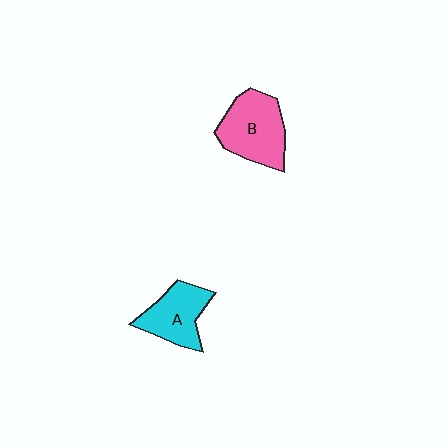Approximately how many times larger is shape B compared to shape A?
Approximately 1.3 times.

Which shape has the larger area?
Shape B (pink).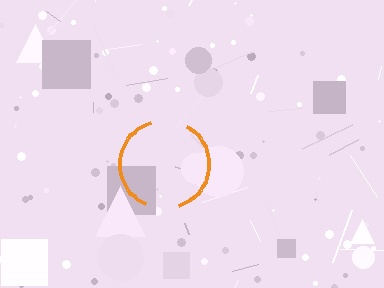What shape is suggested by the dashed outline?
The dashed outline suggests a circle.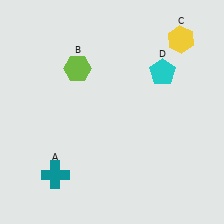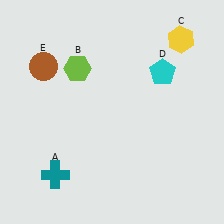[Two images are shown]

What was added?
A brown circle (E) was added in Image 2.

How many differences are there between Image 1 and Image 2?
There is 1 difference between the two images.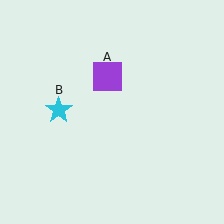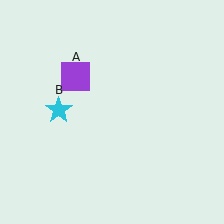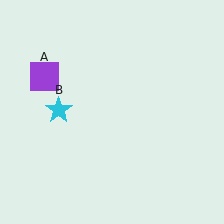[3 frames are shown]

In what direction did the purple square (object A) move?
The purple square (object A) moved left.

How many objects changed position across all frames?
1 object changed position: purple square (object A).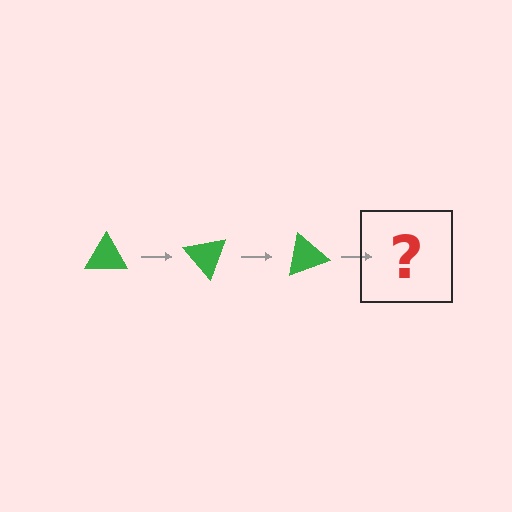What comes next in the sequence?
The next element should be a green triangle rotated 150 degrees.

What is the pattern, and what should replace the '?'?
The pattern is that the triangle rotates 50 degrees each step. The '?' should be a green triangle rotated 150 degrees.